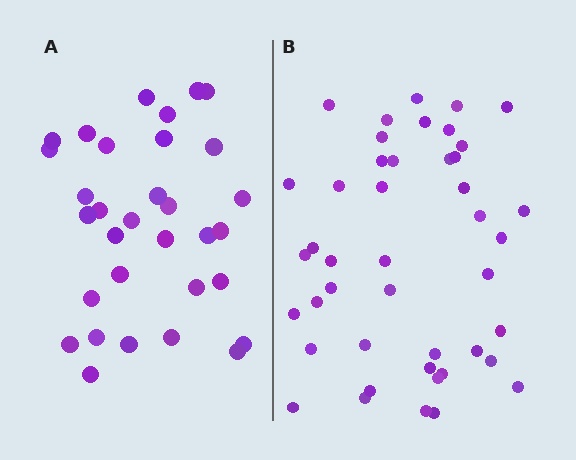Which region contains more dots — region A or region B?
Region B (the right region) has more dots.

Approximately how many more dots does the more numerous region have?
Region B has roughly 12 or so more dots than region A.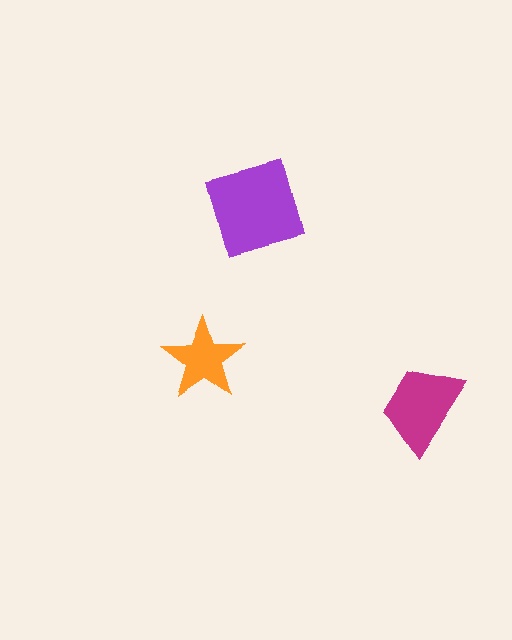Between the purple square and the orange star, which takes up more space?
The purple square.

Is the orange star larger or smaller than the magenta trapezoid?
Smaller.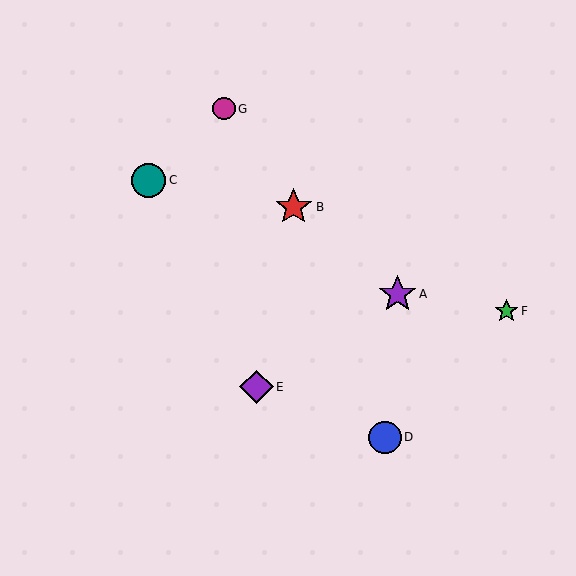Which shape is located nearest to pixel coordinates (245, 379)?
The purple diamond (labeled E) at (256, 387) is nearest to that location.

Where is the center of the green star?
The center of the green star is at (506, 311).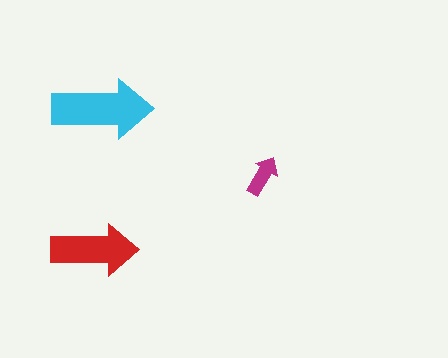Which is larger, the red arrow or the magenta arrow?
The red one.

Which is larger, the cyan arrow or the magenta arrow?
The cyan one.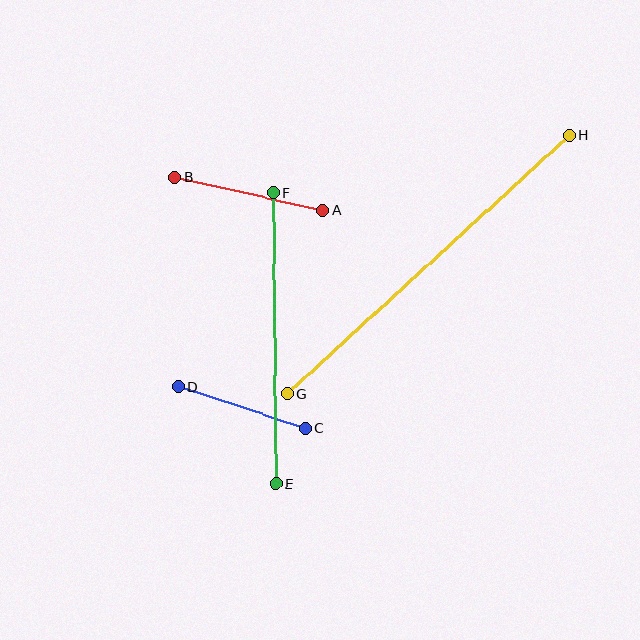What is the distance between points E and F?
The distance is approximately 291 pixels.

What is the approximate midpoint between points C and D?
The midpoint is at approximately (242, 407) pixels.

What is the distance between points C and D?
The distance is approximately 133 pixels.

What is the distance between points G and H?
The distance is approximately 382 pixels.